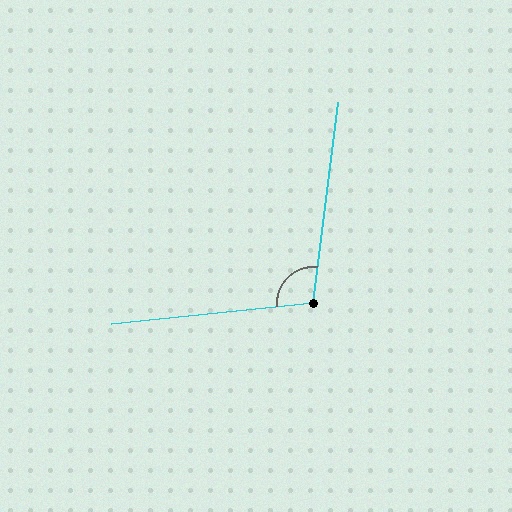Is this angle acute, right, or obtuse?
It is obtuse.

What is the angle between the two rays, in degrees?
Approximately 103 degrees.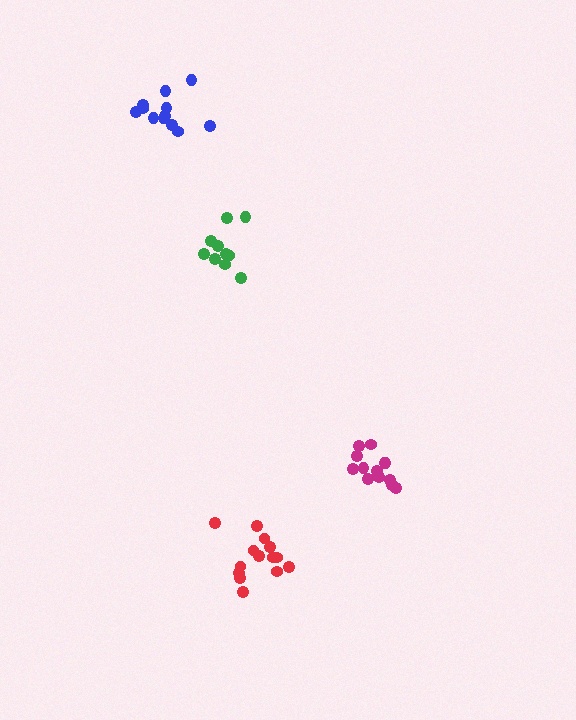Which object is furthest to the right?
The magenta cluster is rightmost.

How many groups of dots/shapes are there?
There are 4 groups.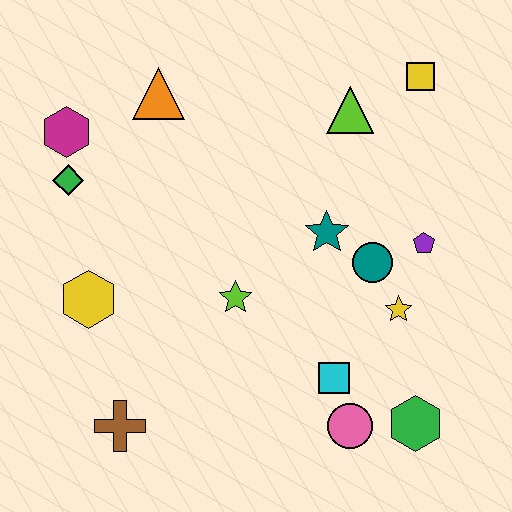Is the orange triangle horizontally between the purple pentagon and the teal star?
No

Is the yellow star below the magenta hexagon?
Yes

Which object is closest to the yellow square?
The lime triangle is closest to the yellow square.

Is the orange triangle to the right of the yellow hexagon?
Yes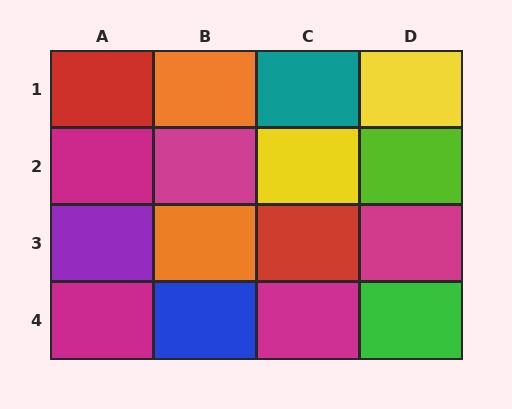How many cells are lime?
1 cell is lime.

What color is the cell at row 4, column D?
Green.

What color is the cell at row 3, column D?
Magenta.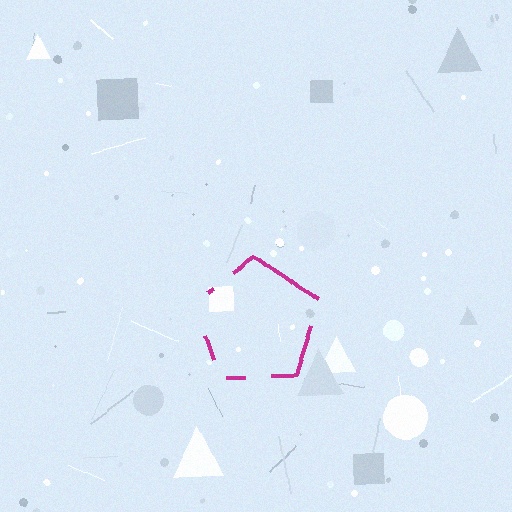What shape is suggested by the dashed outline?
The dashed outline suggests a pentagon.